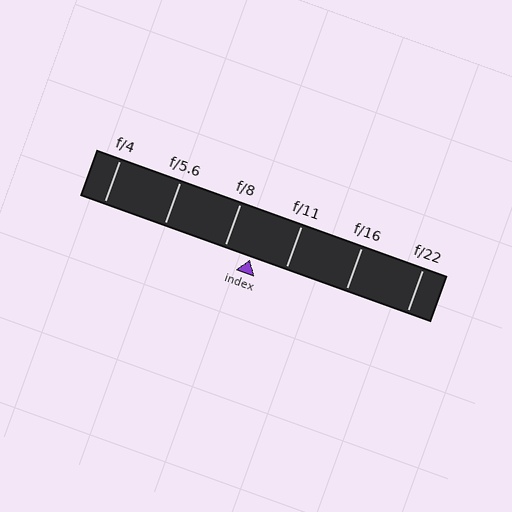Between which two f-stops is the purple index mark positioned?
The index mark is between f/8 and f/11.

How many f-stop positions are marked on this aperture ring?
There are 6 f-stop positions marked.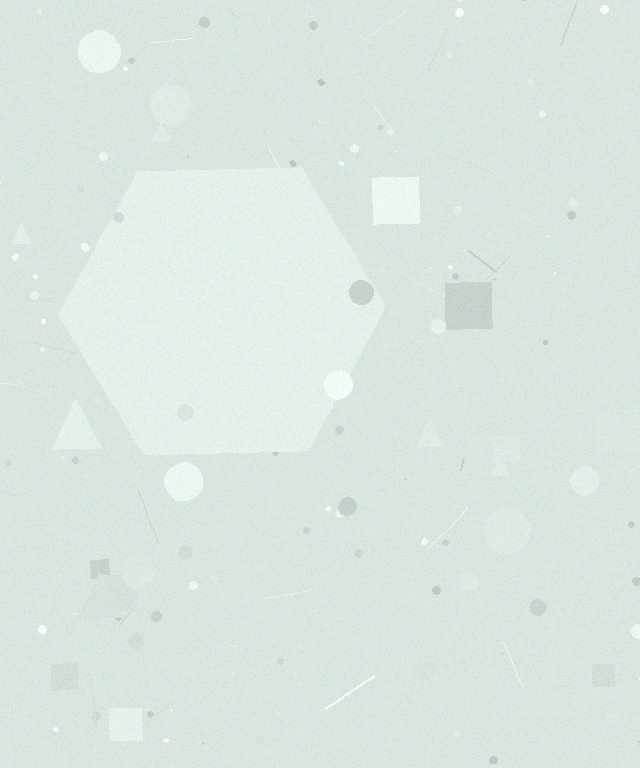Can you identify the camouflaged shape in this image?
The camouflaged shape is a hexagon.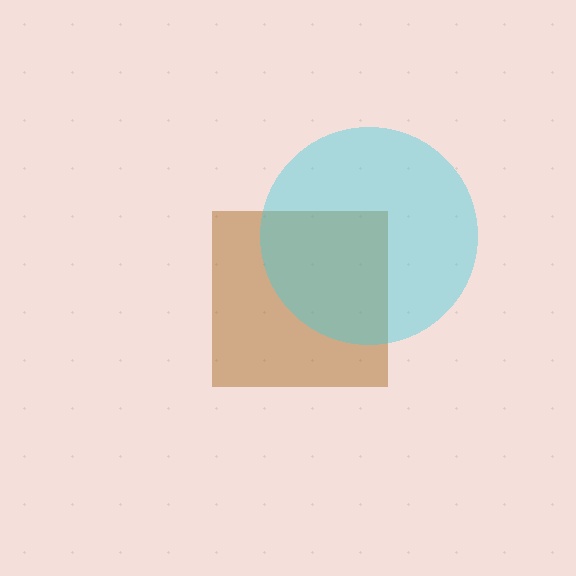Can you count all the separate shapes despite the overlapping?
Yes, there are 2 separate shapes.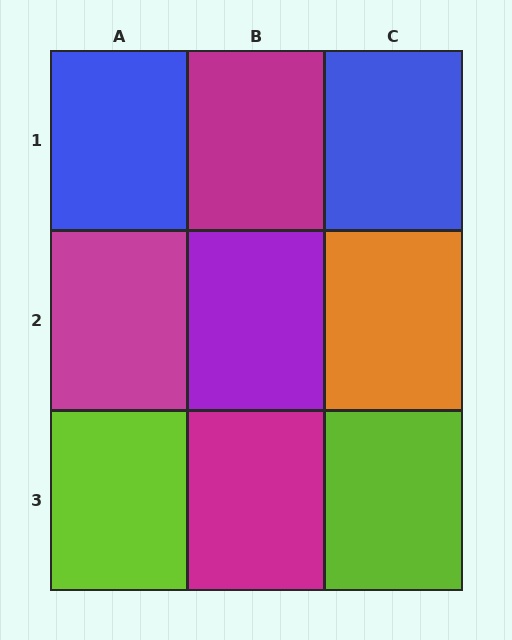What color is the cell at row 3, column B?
Magenta.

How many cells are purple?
1 cell is purple.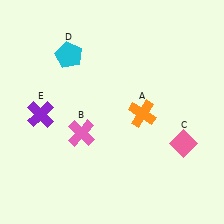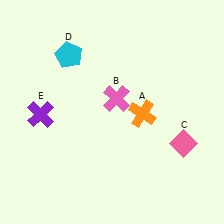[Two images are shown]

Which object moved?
The pink cross (B) moved right.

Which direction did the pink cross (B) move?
The pink cross (B) moved right.